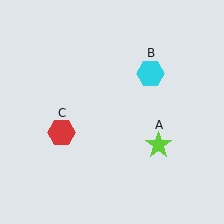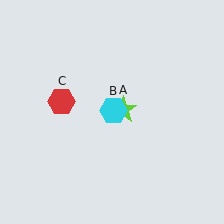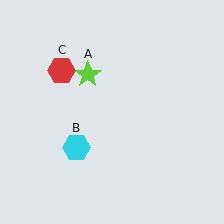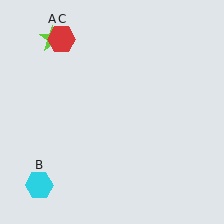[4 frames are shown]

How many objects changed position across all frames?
3 objects changed position: lime star (object A), cyan hexagon (object B), red hexagon (object C).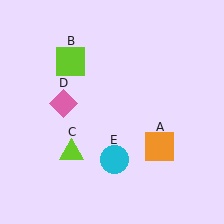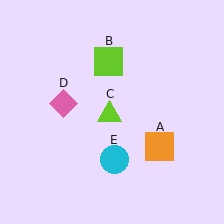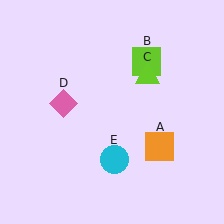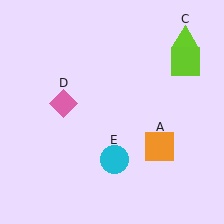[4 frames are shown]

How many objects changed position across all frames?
2 objects changed position: lime square (object B), lime triangle (object C).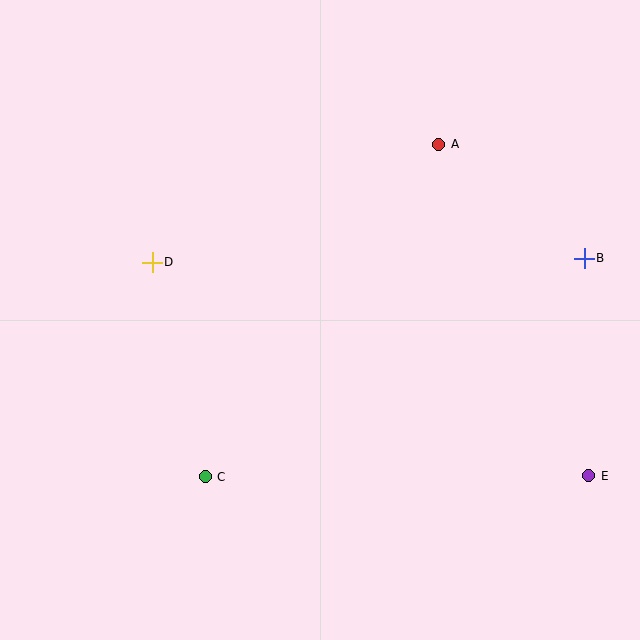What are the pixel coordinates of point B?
Point B is at (584, 258).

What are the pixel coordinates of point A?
Point A is at (439, 144).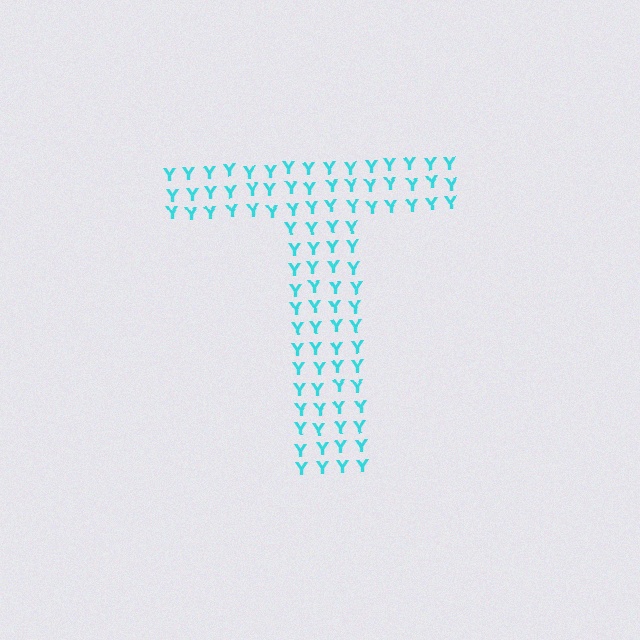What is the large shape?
The large shape is the letter T.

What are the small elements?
The small elements are letter Y's.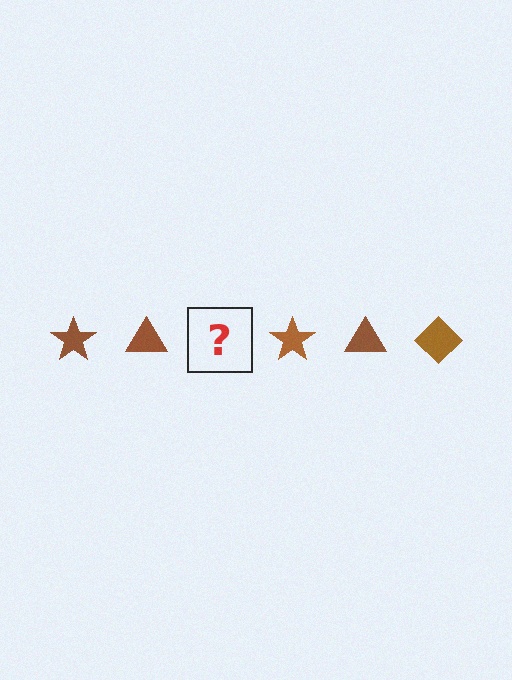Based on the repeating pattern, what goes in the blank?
The blank should be a brown diamond.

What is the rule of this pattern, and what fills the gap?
The rule is that the pattern cycles through star, triangle, diamond shapes in brown. The gap should be filled with a brown diamond.